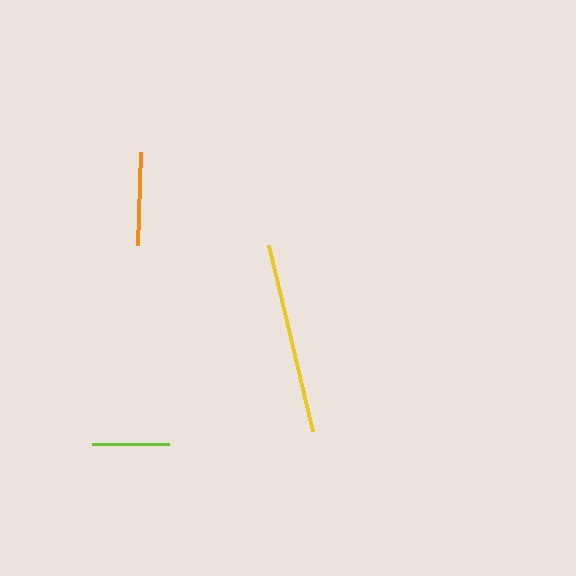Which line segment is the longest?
The yellow line is the longest at approximately 191 pixels.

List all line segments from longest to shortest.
From longest to shortest: yellow, orange, lime.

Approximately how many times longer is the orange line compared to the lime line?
The orange line is approximately 1.2 times the length of the lime line.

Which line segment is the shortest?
The lime line is the shortest at approximately 77 pixels.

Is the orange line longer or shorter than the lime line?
The orange line is longer than the lime line.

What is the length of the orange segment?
The orange segment is approximately 93 pixels long.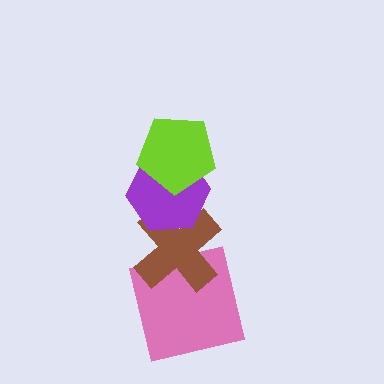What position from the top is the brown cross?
The brown cross is 3rd from the top.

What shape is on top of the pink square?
The brown cross is on top of the pink square.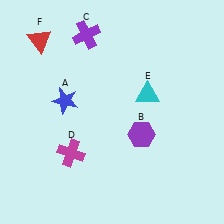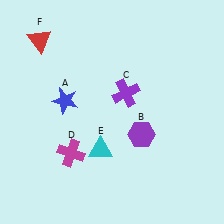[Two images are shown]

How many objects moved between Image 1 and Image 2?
2 objects moved between the two images.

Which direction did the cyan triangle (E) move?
The cyan triangle (E) moved down.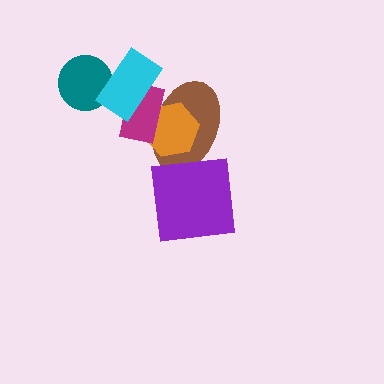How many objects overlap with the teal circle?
1 object overlaps with the teal circle.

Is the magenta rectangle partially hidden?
Yes, it is partially covered by another shape.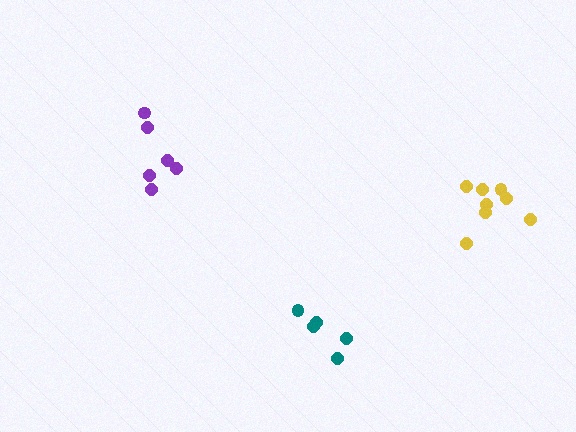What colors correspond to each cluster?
The clusters are colored: yellow, teal, purple.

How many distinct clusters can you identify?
There are 3 distinct clusters.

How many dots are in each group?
Group 1: 8 dots, Group 2: 5 dots, Group 3: 6 dots (19 total).